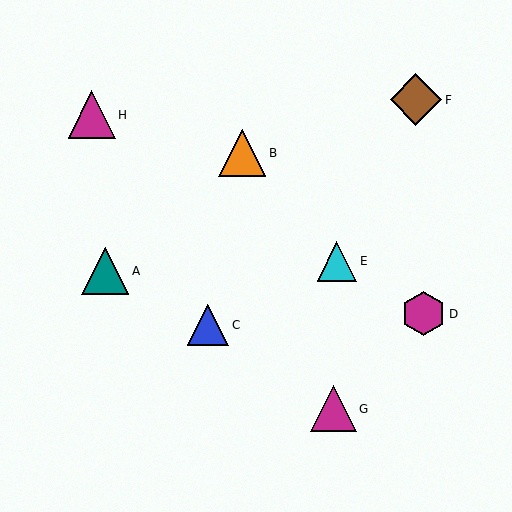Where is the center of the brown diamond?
The center of the brown diamond is at (416, 100).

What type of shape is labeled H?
Shape H is a magenta triangle.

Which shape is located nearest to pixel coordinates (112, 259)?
The teal triangle (labeled A) at (105, 271) is nearest to that location.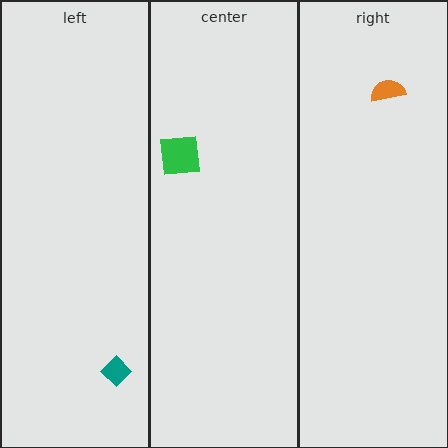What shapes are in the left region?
The teal diamond.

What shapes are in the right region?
The orange semicircle.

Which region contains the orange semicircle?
The right region.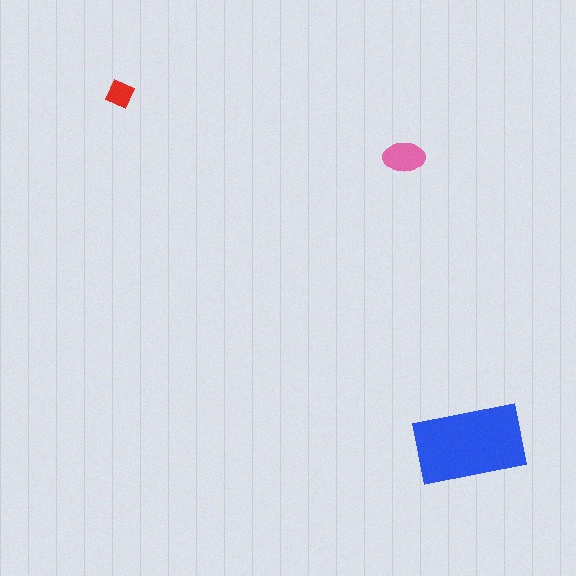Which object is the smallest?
The red diamond.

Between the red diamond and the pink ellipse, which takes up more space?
The pink ellipse.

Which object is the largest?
The blue rectangle.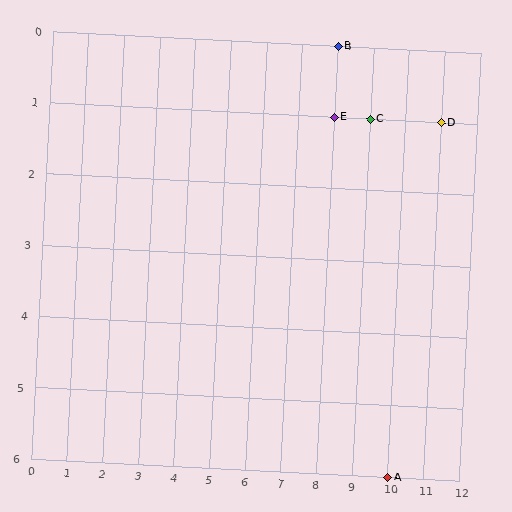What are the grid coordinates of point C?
Point C is at grid coordinates (9, 1).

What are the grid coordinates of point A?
Point A is at grid coordinates (10, 6).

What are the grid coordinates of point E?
Point E is at grid coordinates (8, 1).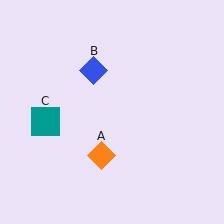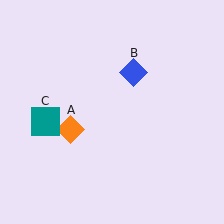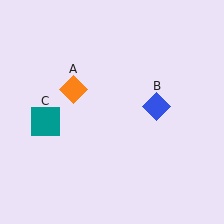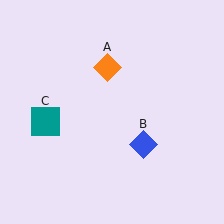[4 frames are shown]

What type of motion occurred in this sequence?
The orange diamond (object A), blue diamond (object B) rotated clockwise around the center of the scene.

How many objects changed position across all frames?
2 objects changed position: orange diamond (object A), blue diamond (object B).